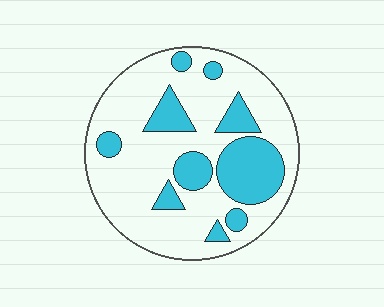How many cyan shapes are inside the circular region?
10.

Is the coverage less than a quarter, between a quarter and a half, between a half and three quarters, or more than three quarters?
Between a quarter and a half.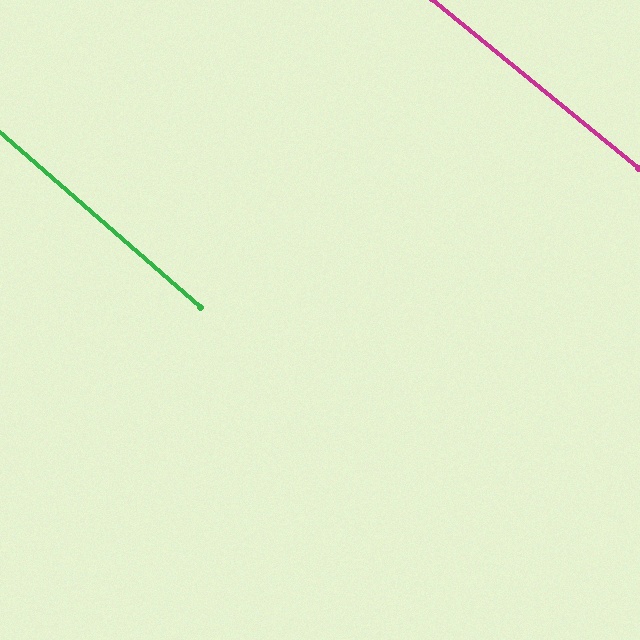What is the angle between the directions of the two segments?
Approximately 1 degree.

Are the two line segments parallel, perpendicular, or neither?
Parallel — their directions differ by only 1.4°.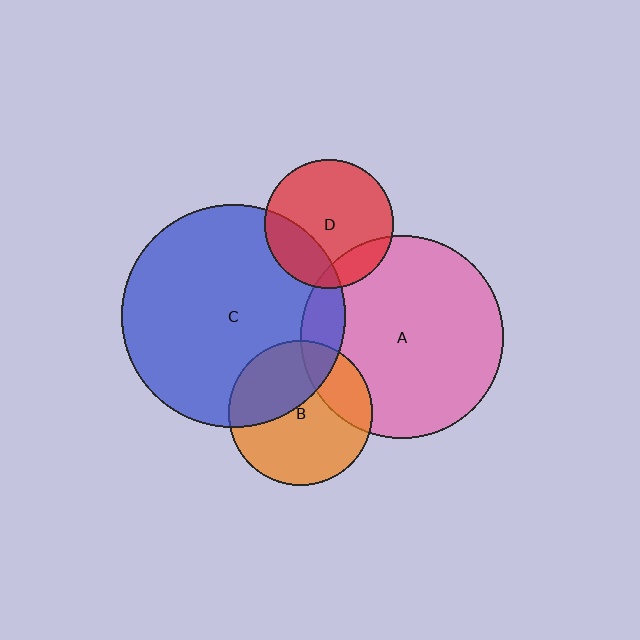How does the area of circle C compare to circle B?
Approximately 2.4 times.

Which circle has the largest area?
Circle C (blue).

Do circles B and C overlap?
Yes.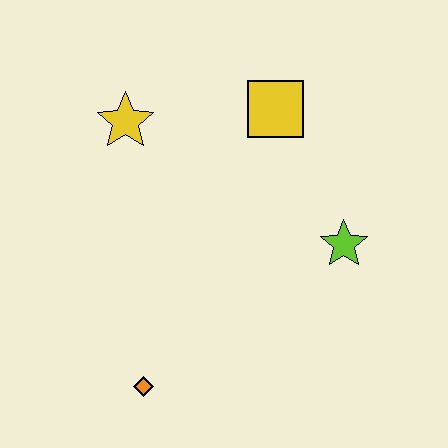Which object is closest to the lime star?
The yellow square is closest to the lime star.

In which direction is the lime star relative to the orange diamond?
The lime star is to the right of the orange diamond.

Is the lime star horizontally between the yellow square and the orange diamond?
No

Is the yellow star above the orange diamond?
Yes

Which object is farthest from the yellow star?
The orange diamond is farthest from the yellow star.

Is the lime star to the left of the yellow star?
No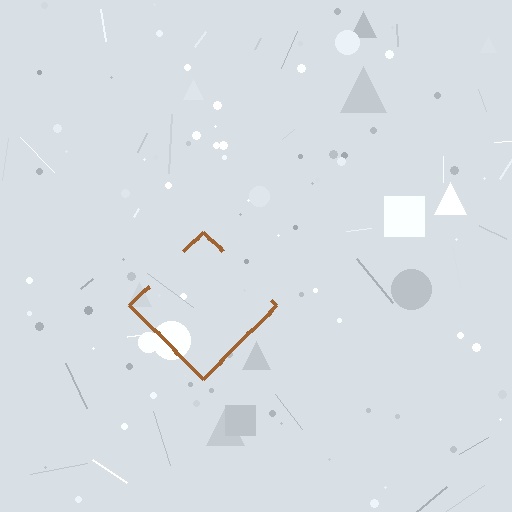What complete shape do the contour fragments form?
The contour fragments form a diamond.